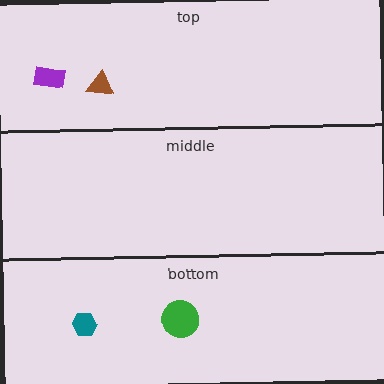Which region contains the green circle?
The bottom region.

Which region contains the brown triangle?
The top region.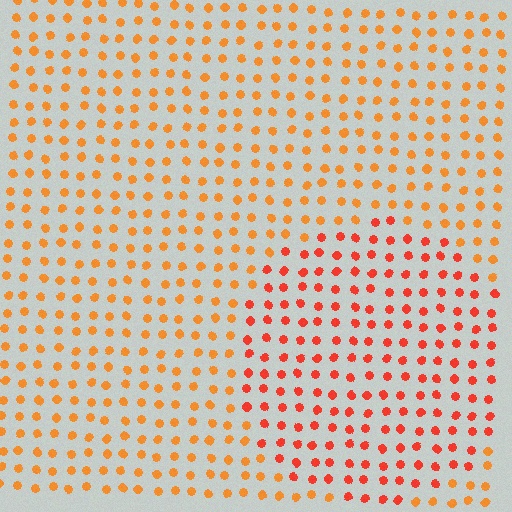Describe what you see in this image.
The image is filled with small orange elements in a uniform arrangement. A circle-shaped region is visible where the elements are tinted to a slightly different hue, forming a subtle color boundary.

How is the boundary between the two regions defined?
The boundary is defined purely by a slight shift in hue (about 26 degrees). Spacing, size, and orientation are identical on both sides.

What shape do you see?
I see a circle.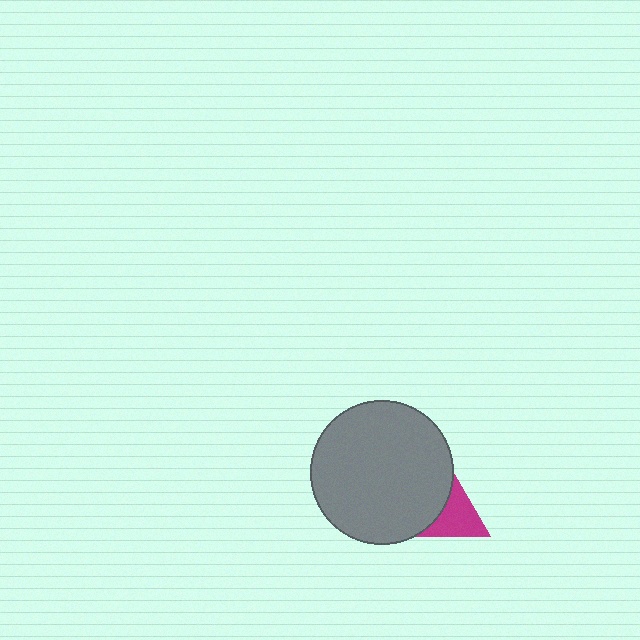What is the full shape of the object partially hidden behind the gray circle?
The partially hidden object is a magenta triangle.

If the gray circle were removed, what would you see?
You would see the complete magenta triangle.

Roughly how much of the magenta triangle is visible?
A small part of it is visible (roughly 42%).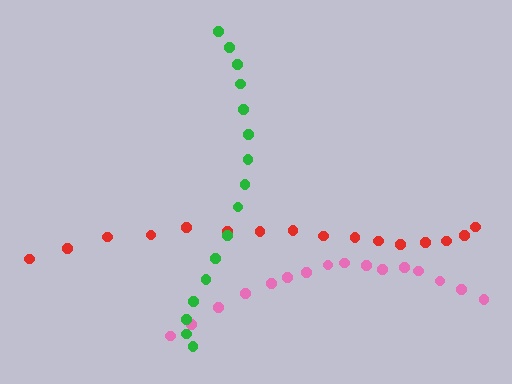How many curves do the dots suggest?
There are 3 distinct paths.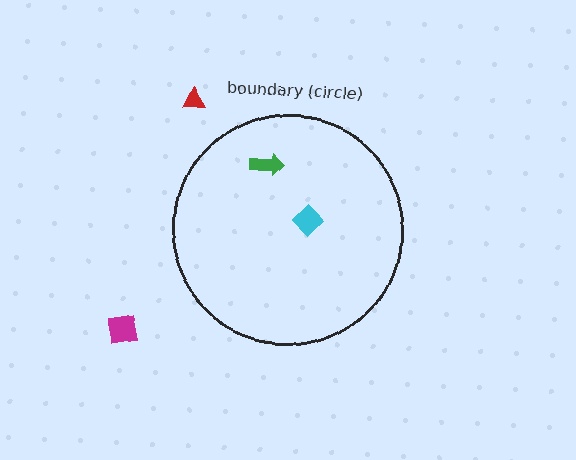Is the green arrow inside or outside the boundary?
Inside.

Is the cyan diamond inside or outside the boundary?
Inside.